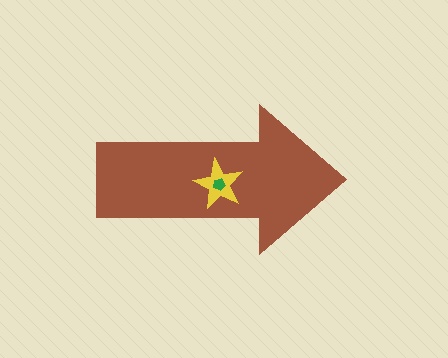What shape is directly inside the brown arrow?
The yellow star.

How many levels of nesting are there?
3.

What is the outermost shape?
The brown arrow.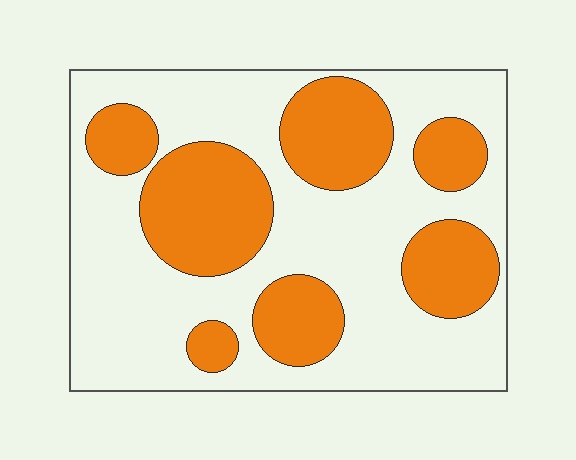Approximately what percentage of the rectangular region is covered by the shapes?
Approximately 35%.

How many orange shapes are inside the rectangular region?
7.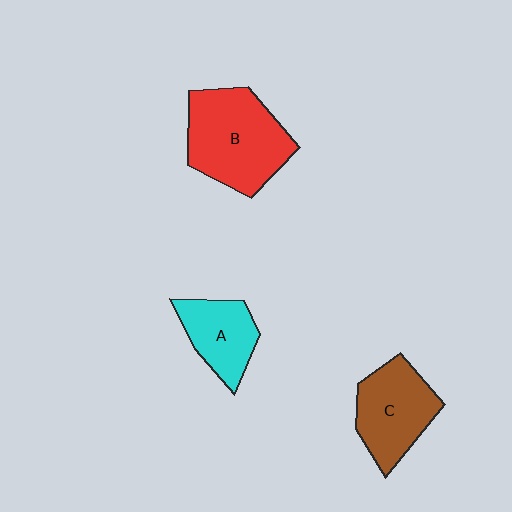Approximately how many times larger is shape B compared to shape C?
Approximately 1.3 times.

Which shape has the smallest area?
Shape A (cyan).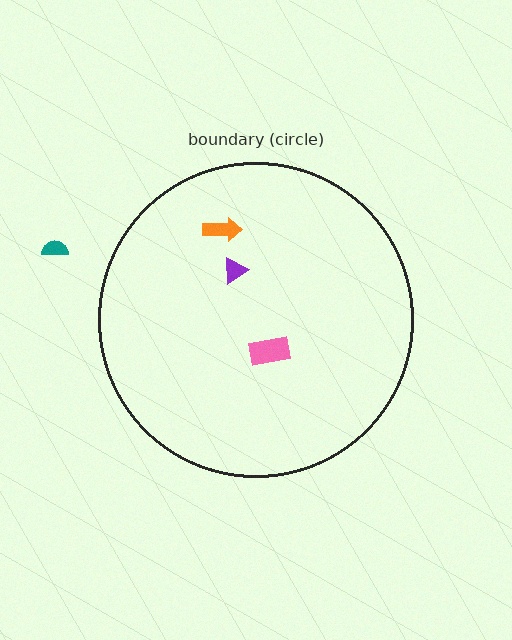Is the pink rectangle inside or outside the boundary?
Inside.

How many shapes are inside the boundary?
3 inside, 1 outside.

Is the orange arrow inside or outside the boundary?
Inside.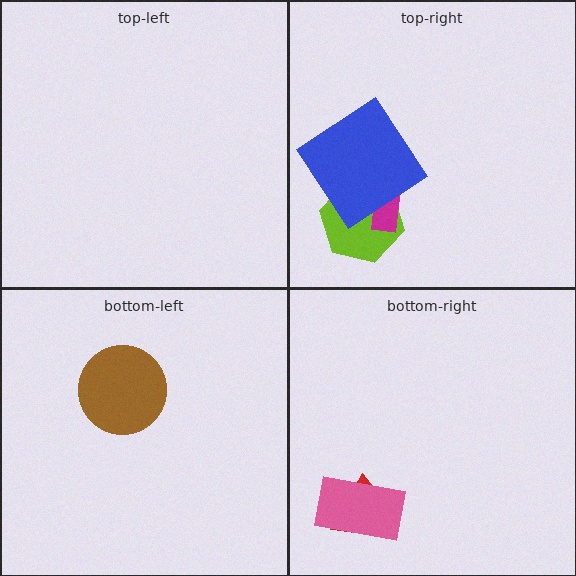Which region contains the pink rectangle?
The bottom-right region.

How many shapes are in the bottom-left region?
1.